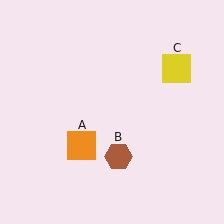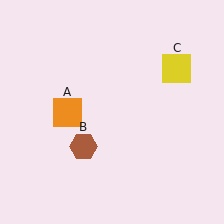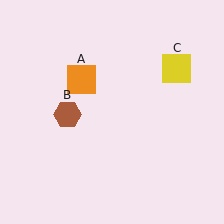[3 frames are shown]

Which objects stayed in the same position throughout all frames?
Yellow square (object C) remained stationary.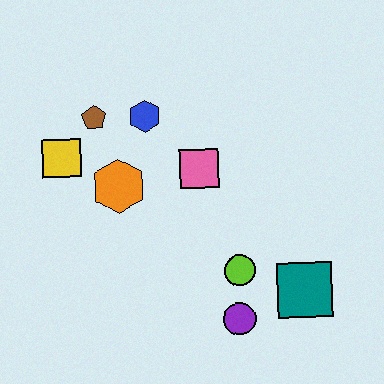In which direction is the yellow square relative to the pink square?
The yellow square is to the left of the pink square.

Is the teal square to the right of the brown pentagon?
Yes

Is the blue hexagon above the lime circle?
Yes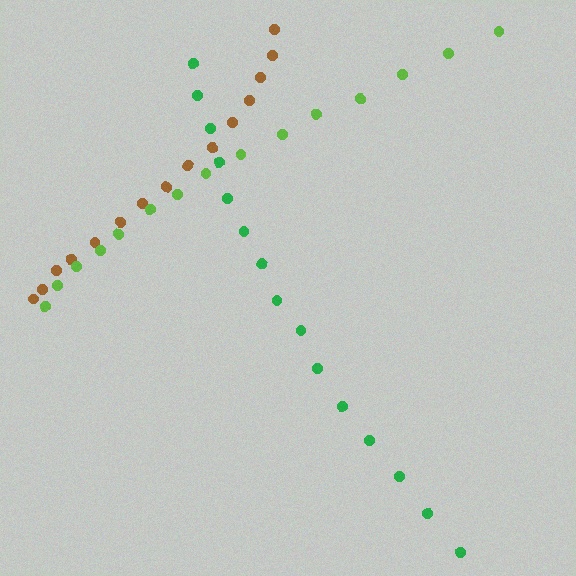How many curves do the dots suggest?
There are 3 distinct paths.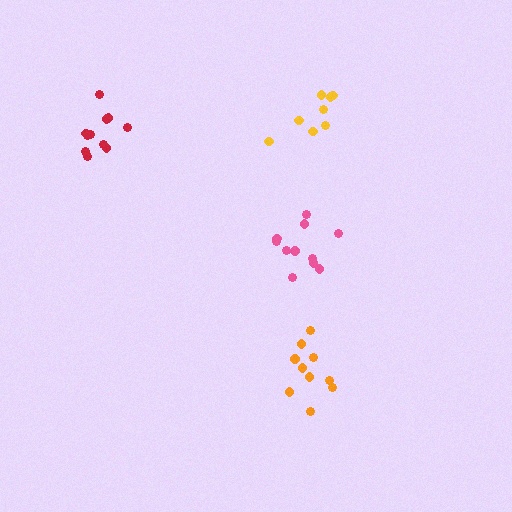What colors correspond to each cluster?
The clusters are colored: red, pink, orange, yellow.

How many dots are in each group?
Group 1: 11 dots, Group 2: 11 dots, Group 3: 10 dots, Group 4: 8 dots (40 total).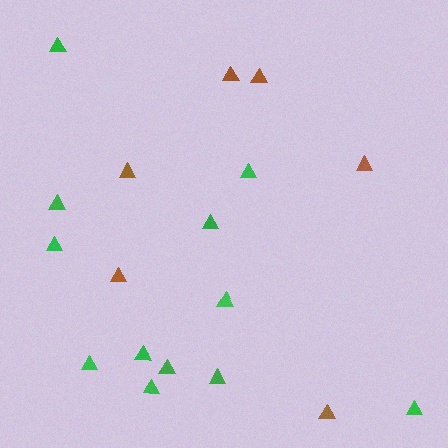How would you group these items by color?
There are 2 groups: one group of brown triangles (6) and one group of green triangles (12).